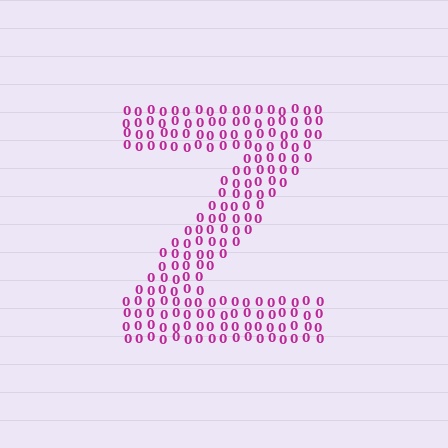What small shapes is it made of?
It is made of small digit 0's.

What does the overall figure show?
The overall figure shows the letter Z.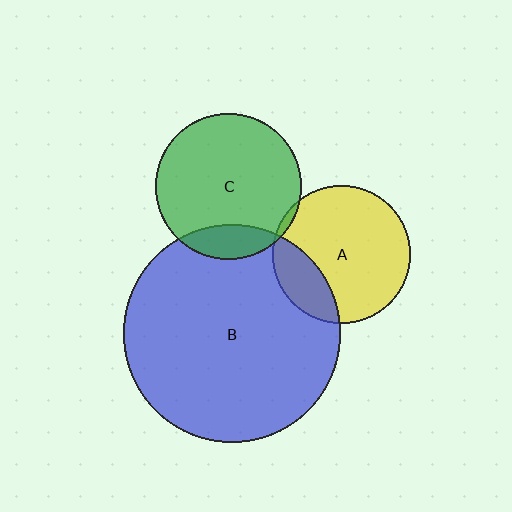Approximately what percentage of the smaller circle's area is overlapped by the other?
Approximately 5%.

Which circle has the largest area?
Circle B (blue).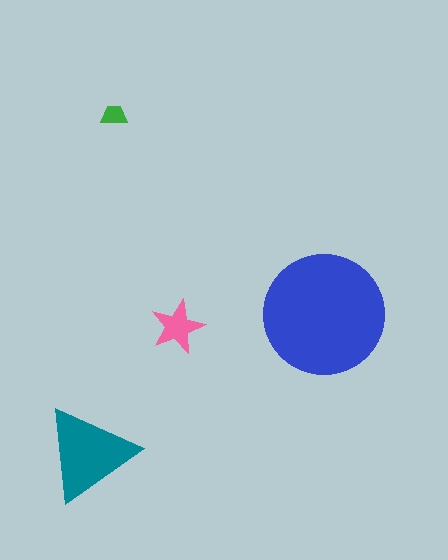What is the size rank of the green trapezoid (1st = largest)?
4th.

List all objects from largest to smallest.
The blue circle, the teal triangle, the pink star, the green trapezoid.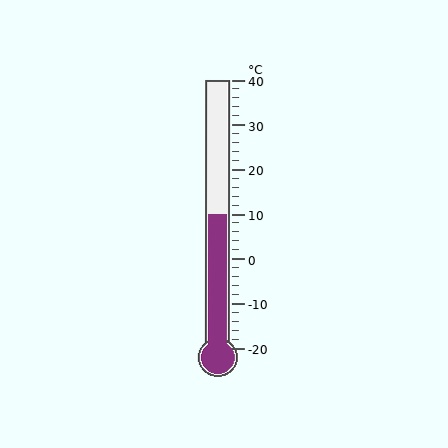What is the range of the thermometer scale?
The thermometer scale ranges from -20°C to 40°C.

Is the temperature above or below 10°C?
The temperature is at 10°C.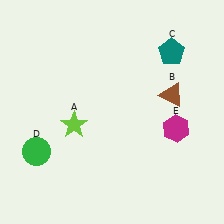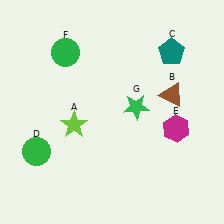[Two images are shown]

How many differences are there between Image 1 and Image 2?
There are 2 differences between the two images.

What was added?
A green circle (F), a green star (G) were added in Image 2.